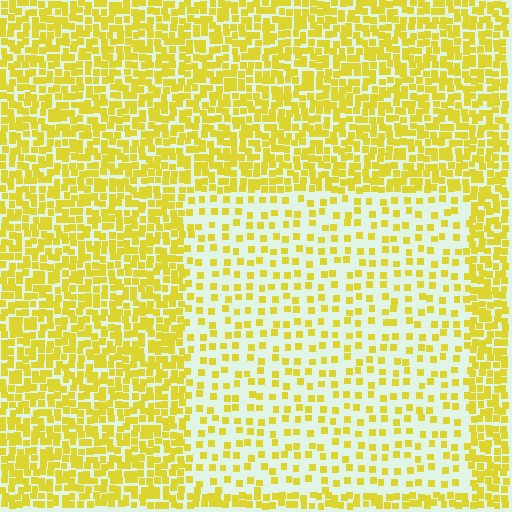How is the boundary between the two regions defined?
The boundary is defined by a change in element density (approximately 2.5x ratio). All elements are the same color, size, and shape.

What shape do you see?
I see a rectangle.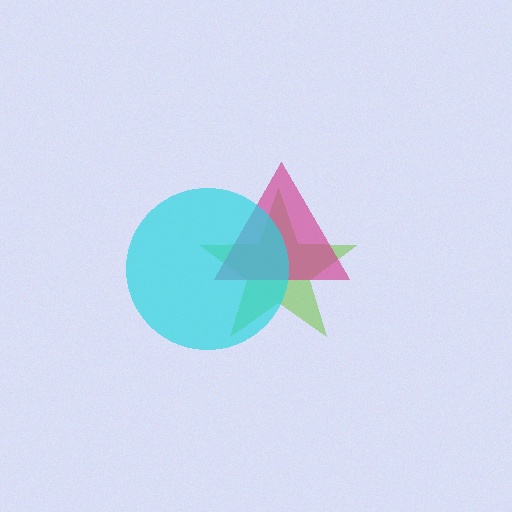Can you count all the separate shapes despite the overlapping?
Yes, there are 3 separate shapes.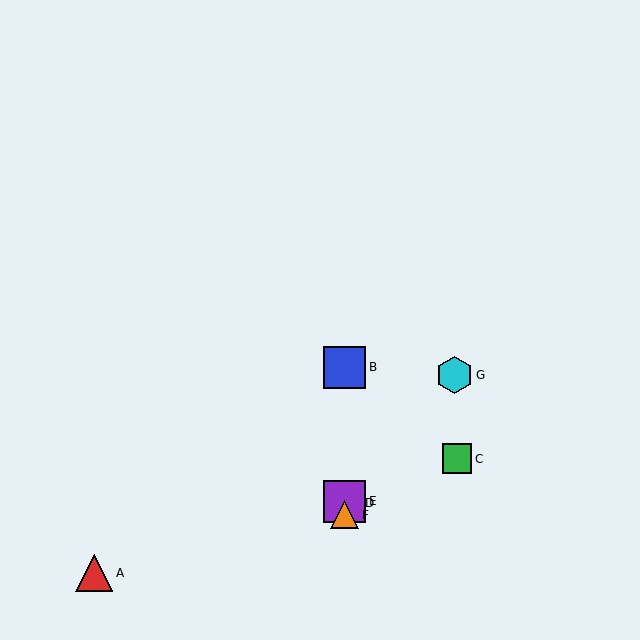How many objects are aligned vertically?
4 objects (B, D, E, F) are aligned vertically.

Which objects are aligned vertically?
Objects B, D, E, F are aligned vertically.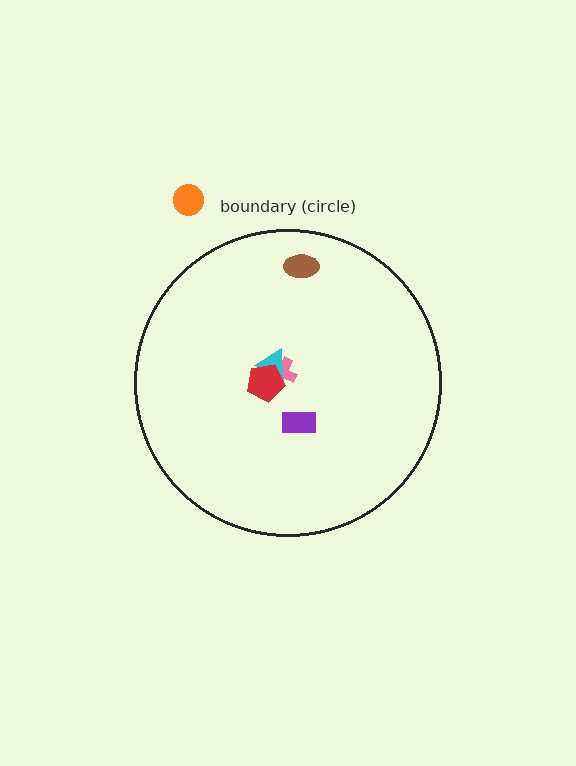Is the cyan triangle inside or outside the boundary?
Inside.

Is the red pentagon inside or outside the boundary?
Inside.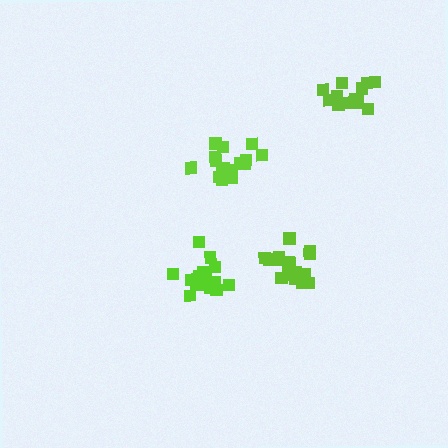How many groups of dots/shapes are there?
There are 4 groups.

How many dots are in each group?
Group 1: 18 dots, Group 2: 17 dots, Group 3: 15 dots, Group 4: 17 dots (67 total).